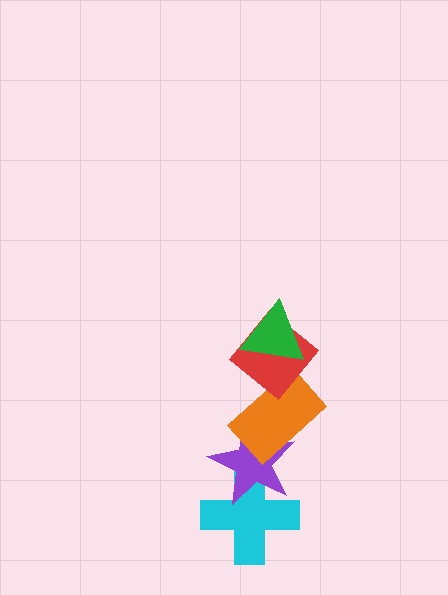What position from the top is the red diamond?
The red diamond is 2nd from the top.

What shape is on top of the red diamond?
The green triangle is on top of the red diamond.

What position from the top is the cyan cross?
The cyan cross is 5th from the top.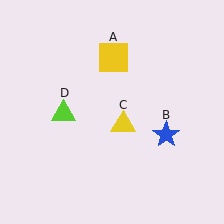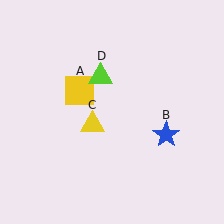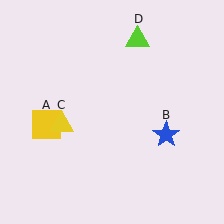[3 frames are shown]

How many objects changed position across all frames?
3 objects changed position: yellow square (object A), yellow triangle (object C), lime triangle (object D).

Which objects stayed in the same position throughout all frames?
Blue star (object B) remained stationary.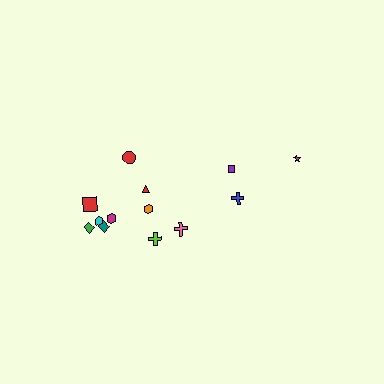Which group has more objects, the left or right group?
The left group.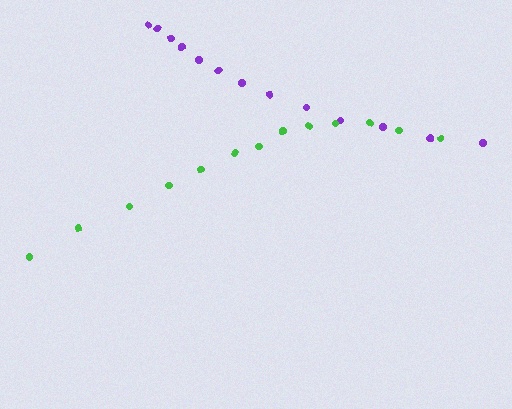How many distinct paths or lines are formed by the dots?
There are 2 distinct paths.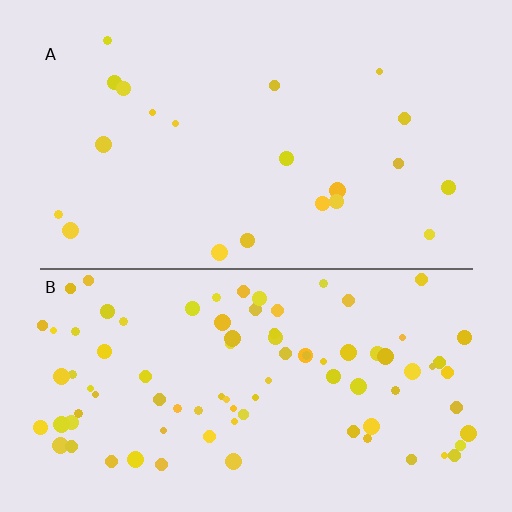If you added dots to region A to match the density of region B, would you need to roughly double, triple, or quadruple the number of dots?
Approximately quadruple.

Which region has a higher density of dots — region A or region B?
B (the bottom).